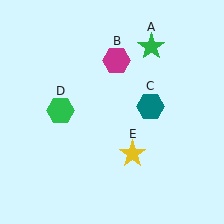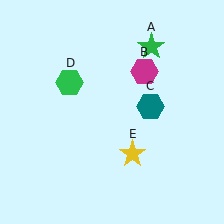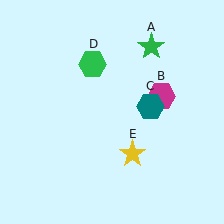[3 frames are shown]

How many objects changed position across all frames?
2 objects changed position: magenta hexagon (object B), green hexagon (object D).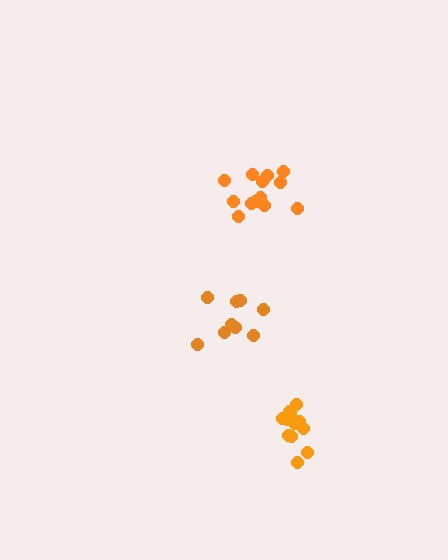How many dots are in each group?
Group 1: 9 dots, Group 2: 13 dots, Group 3: 12 dots (34 total).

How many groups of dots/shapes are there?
There are 3 groups.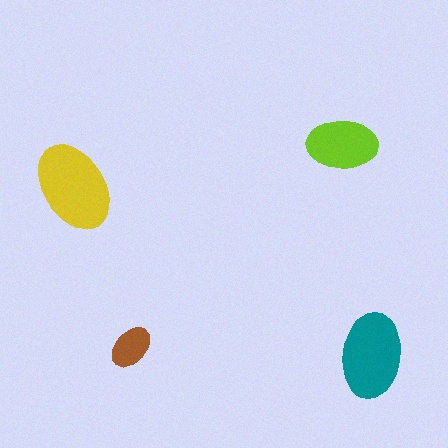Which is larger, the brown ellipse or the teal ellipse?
The teal one.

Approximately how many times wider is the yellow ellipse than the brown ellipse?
About 2 times wider.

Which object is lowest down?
The teal ellipse is bottommost.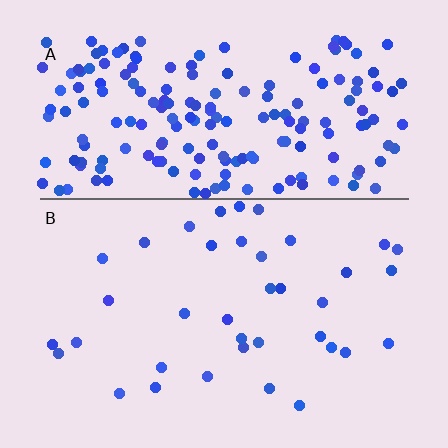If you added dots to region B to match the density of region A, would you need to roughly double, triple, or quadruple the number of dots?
Approximately quadruple.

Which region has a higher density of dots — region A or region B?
A (the top).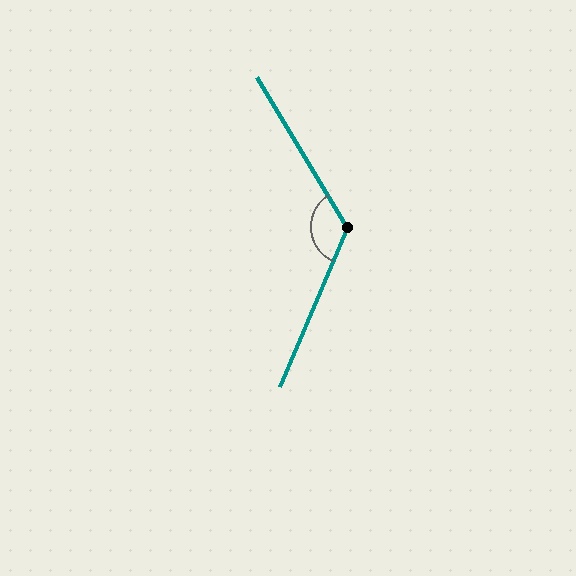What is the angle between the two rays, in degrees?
Approximately 126 degrees.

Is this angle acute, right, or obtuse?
It is obtuse.